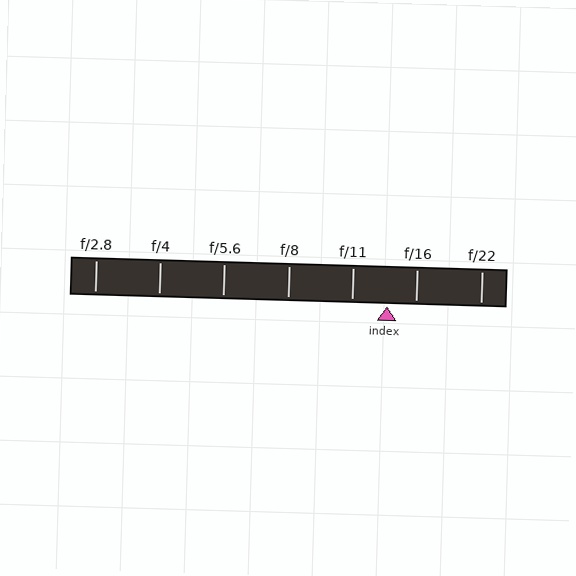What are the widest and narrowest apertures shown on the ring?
The widest aperture shown is f/2.8 and the narrowest is f/22.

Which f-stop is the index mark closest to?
The index mark is closest to f/16.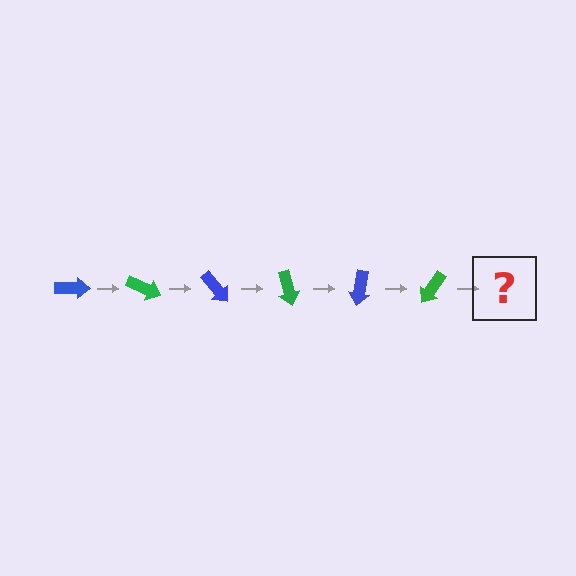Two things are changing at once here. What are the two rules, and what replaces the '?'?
The two rules are that it rotates 25 degrees each step and the color cycles through blue and green. The '?' should be a blue arrow, rotated 150 degrees from the start.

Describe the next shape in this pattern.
It should be a blue arrow, rotated 150 degrees from the start.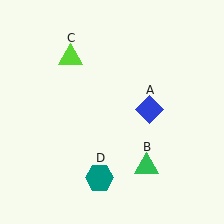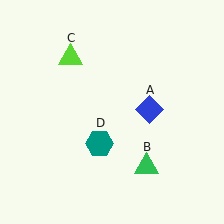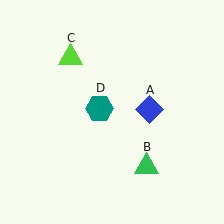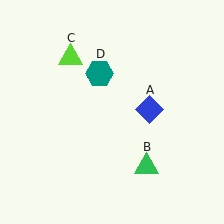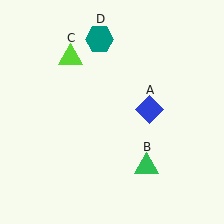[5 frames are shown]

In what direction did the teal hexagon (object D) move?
The teal hexagon (object D) moved up.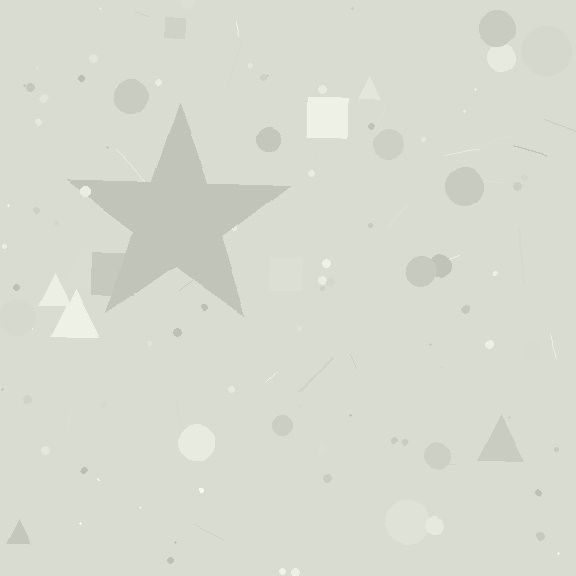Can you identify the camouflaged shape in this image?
The camouflaged shape is a star.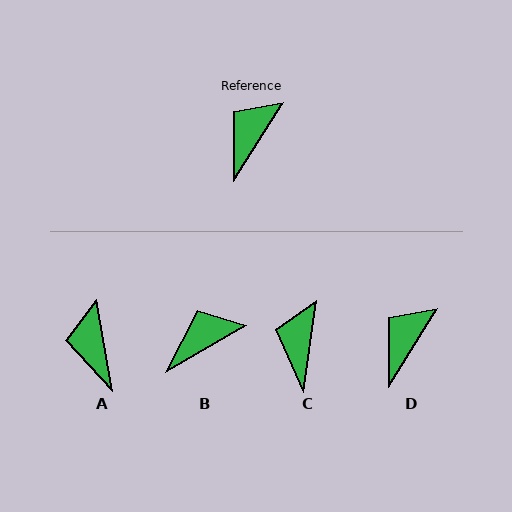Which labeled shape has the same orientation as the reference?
D.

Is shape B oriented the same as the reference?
No, it is off by about 27 degrees.